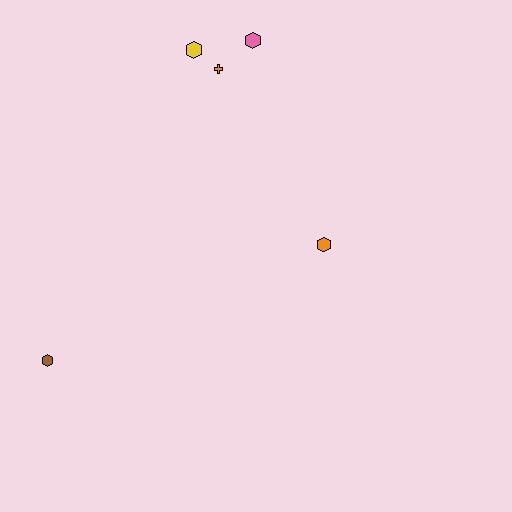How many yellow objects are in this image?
There is 1 yellow object.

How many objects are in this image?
There are 5 objects.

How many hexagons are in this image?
There are 4 hexagons.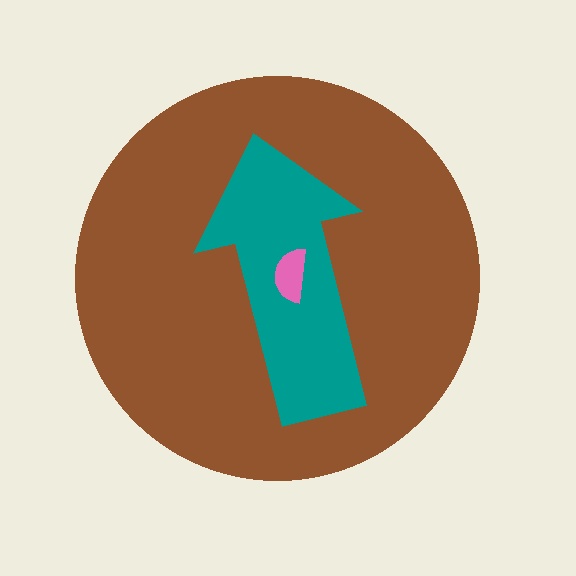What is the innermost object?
The pink semicircle.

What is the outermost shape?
The brown circle.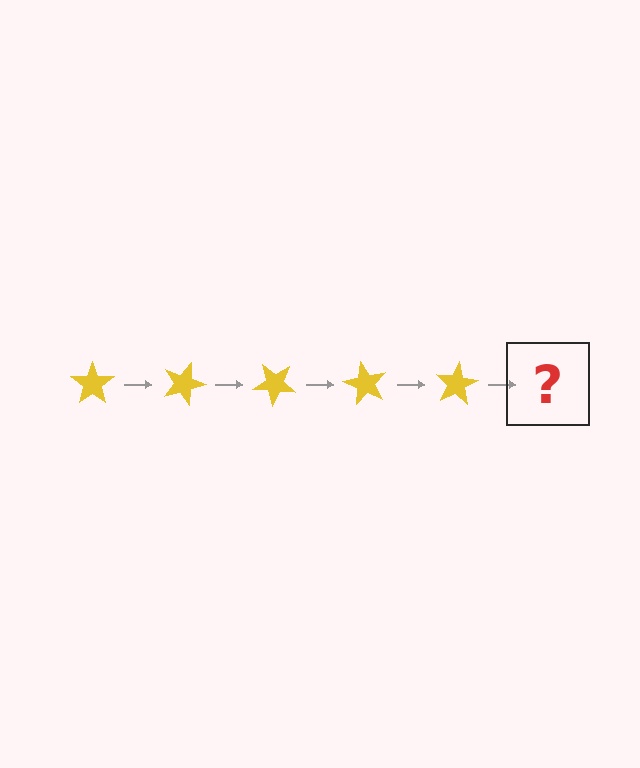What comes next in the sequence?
The next element should be a yellow star rotated 100 degrees.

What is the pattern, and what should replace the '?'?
The pattern is that the star rotates 20 degrees each step. The '?' should be a yellow star rotated 100 degrees.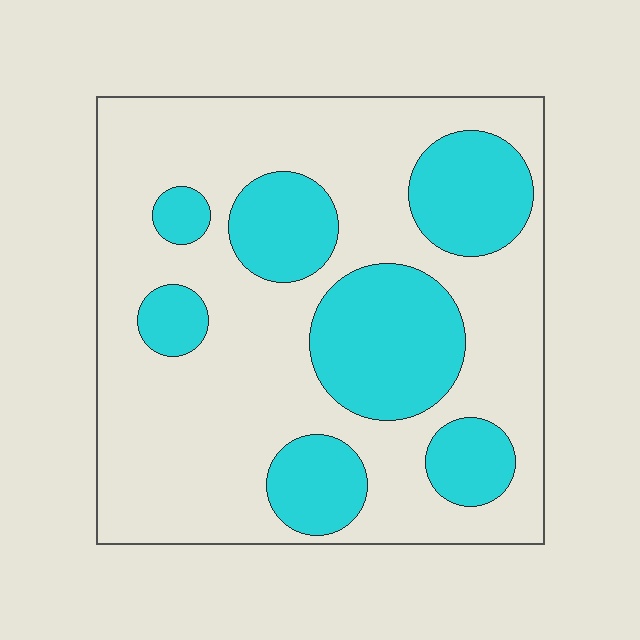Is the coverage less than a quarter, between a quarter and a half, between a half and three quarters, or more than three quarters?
Between a quarter and a half.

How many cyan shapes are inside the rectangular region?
7.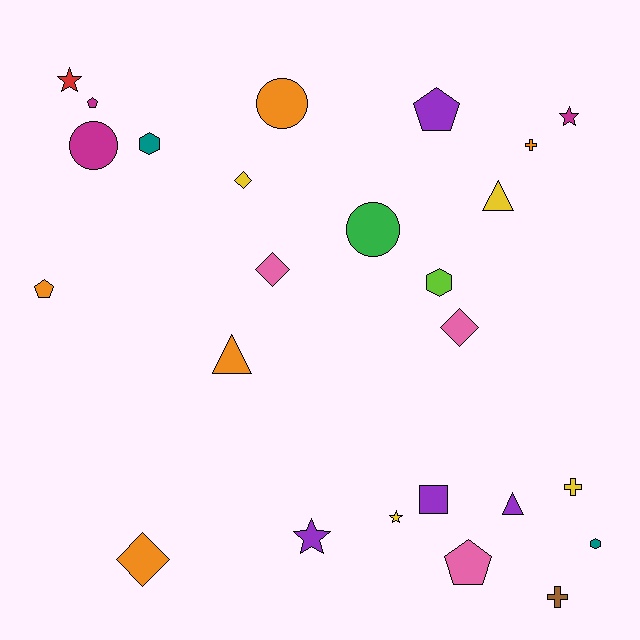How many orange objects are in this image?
There are 5 orange objects.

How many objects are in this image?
There are 25 objects.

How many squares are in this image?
There is 1 square.